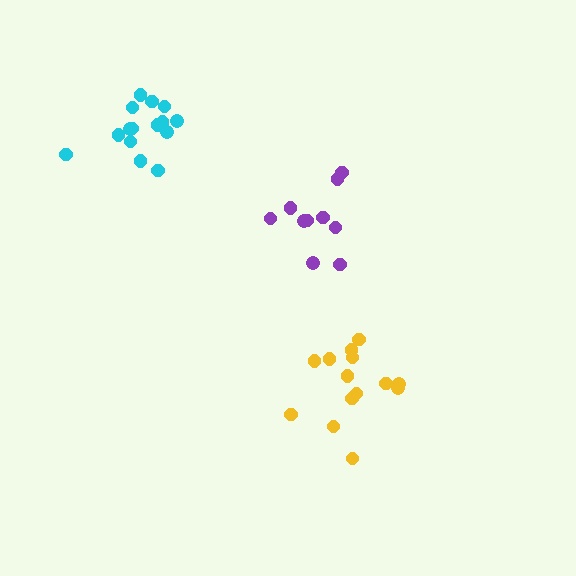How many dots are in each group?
Group 1: 10 dots, Group 2: 14 dots, Group 3: 15 dots (39 total).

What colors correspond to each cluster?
The clusters are colored: purple, yellow, cyan.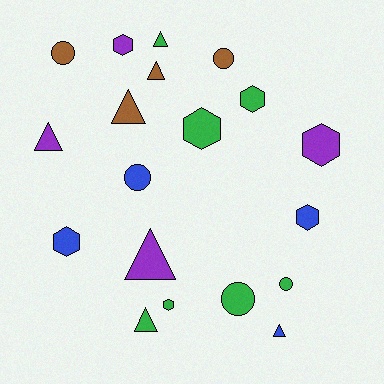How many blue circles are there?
There is 1 blue circle.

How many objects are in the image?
There are 19 objects.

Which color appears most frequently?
Green, with 7 objects.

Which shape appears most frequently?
Hexagon, with 7 objects.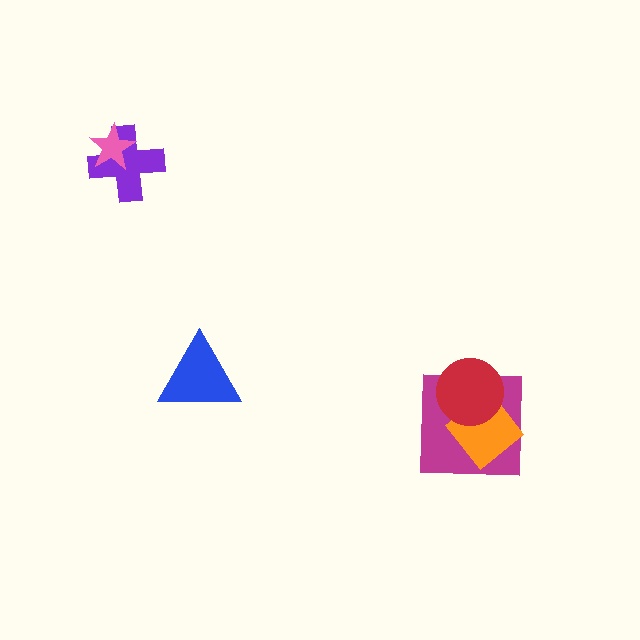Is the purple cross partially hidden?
Yes, it is partially covered by another shape.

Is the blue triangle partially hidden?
No, no other shape covers it.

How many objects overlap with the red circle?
2 objects overlap with the red circle.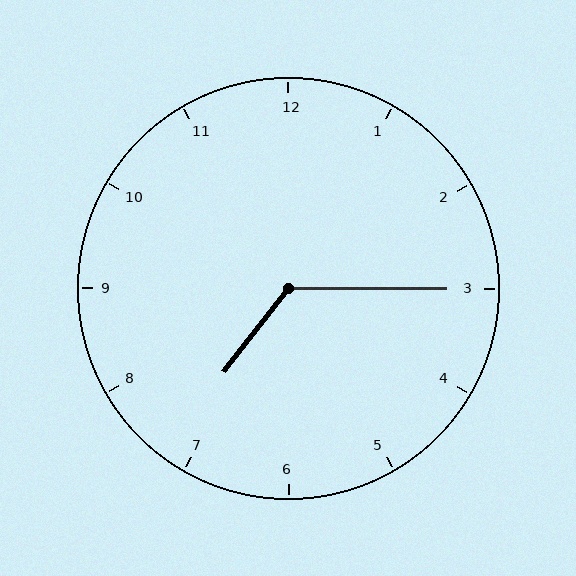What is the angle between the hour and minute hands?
Approximately 128 degrees.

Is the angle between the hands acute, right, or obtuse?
It is obtuse.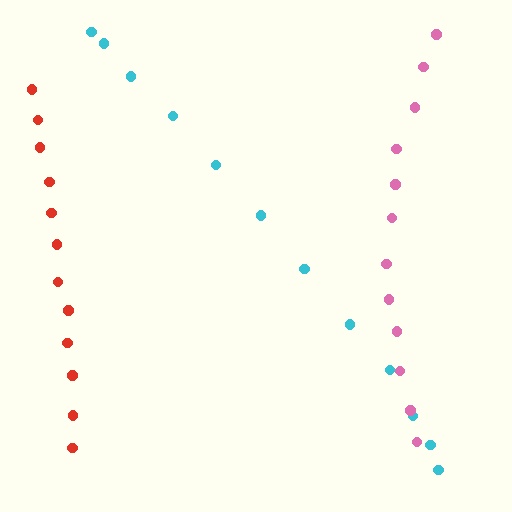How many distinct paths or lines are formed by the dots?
There are 3 distinct paths.